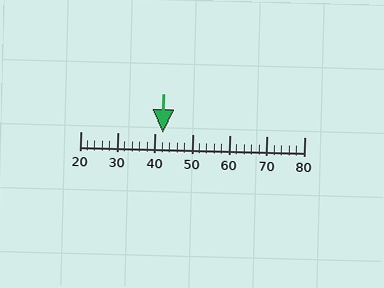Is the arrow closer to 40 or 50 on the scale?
The arrow is closer to 40.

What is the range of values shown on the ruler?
The ruler shows values from 20 to 80.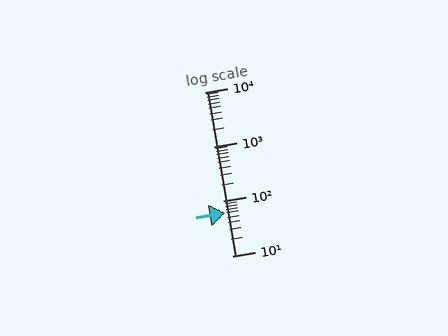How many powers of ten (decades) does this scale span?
The scale spans 3 decades, from 10 to 10000.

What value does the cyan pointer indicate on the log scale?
The pointer indicates approximately 62.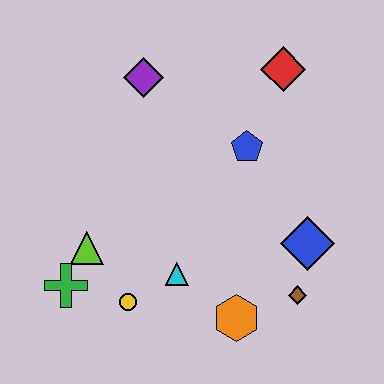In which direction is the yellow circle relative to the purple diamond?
The yellow circle is below the purple diamond.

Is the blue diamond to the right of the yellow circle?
Yes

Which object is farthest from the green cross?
The red diamond is farthest from the green cross.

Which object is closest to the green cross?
The lime triangle is closest to the green cross.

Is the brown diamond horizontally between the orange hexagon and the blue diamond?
Yes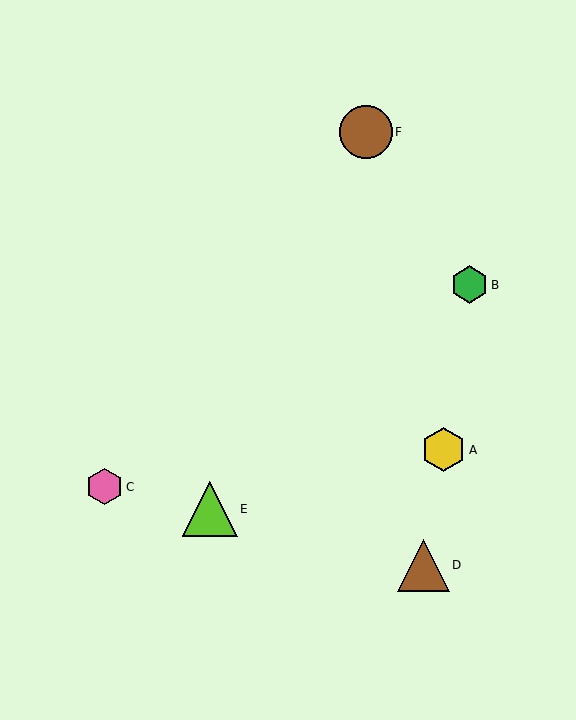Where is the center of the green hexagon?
The center of the green hexagon is at (470, 285).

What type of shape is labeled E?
Shape E is a lime triangle.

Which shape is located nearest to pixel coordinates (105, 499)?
The pink hexagon (labeled C) at (105, 487) is nearest to that location.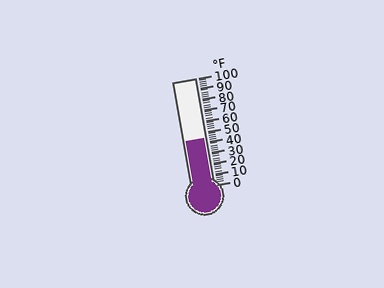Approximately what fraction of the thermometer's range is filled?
The thermometer is filled to approximately 45% of its range.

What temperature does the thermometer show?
The thermometer shows approximately 44°F.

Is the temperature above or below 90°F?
The temperature is below 90°F.